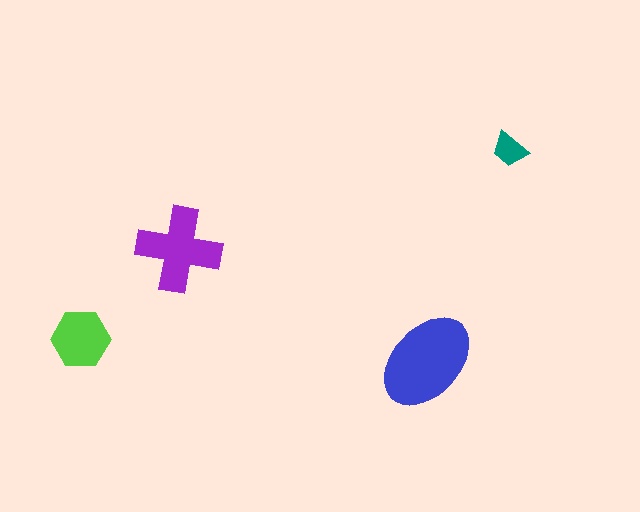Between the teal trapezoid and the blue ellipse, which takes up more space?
The blue ellipse.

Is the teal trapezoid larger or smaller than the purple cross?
Smaller.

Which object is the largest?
The blue ellipse.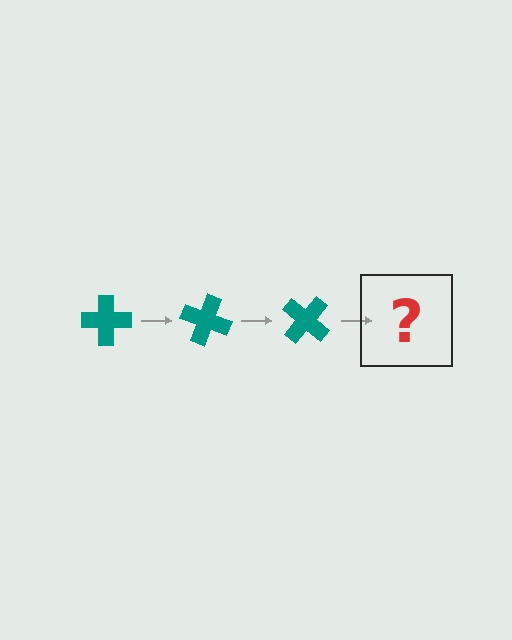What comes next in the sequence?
The next element should be a teal cross rotated 60 degrees.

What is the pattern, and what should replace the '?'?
The pattern is that the cross rotates 20 degrees each step. The '?' should be a teal cross rotated 60 degrees.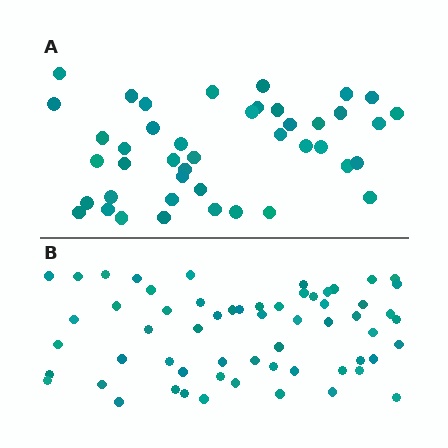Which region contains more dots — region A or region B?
Region B (the bottom region) has more dots.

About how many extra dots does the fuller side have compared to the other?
Region B has approximately 15 more dots than region A.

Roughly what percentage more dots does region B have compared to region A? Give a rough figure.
About 40% more.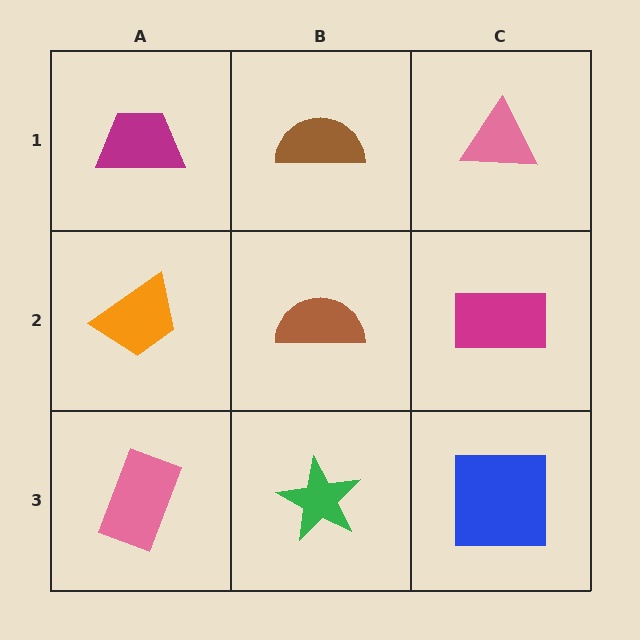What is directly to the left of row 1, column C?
A brown semicircle.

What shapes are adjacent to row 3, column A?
An orange trapezoid (row 2, column A), a green star (row 3, column B).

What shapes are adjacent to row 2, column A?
A magenta trapezoid (row 1, column A), a pink rectangle (row 3, column A), a brown semicircle (row 2, column B).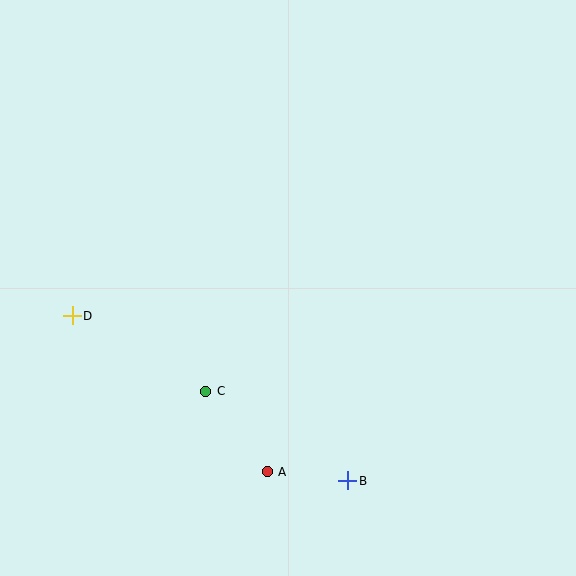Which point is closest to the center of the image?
Point C at (206, 391) is closest to the center.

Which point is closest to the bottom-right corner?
Point B is closest to the bottom-right corner.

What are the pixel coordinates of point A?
Point A is at (267, 472).